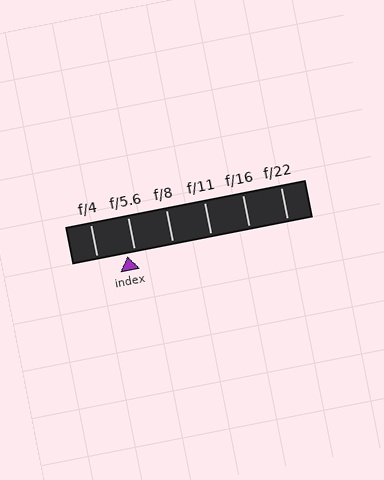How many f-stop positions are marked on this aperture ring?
There are 6 f-stop positions marked.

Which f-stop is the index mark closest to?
The index mark is closest to f/5.6.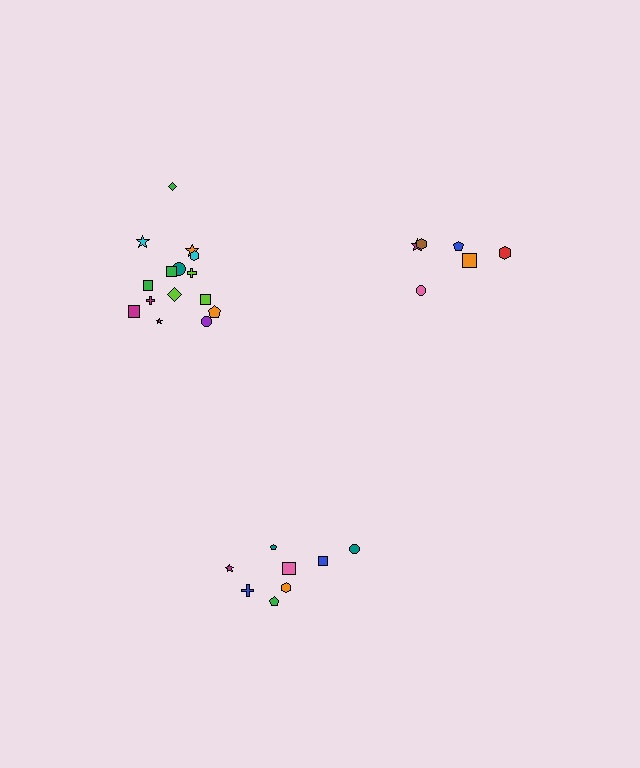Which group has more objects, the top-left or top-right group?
The top-left group.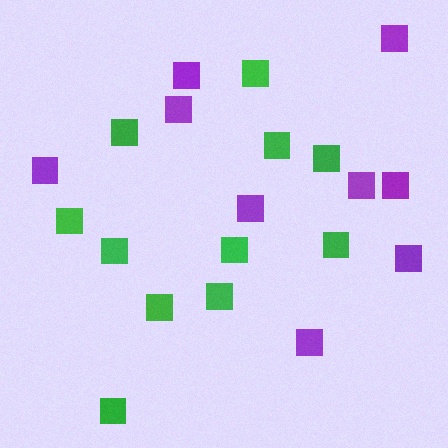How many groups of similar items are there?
There are 2 groups: one group of purple squares (9) and one group of green squares (11).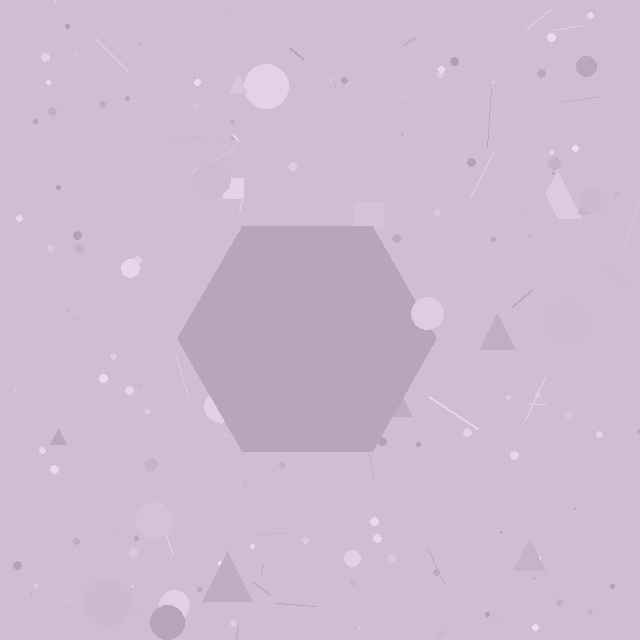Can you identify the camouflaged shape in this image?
The camouflaged shape is a hexagon.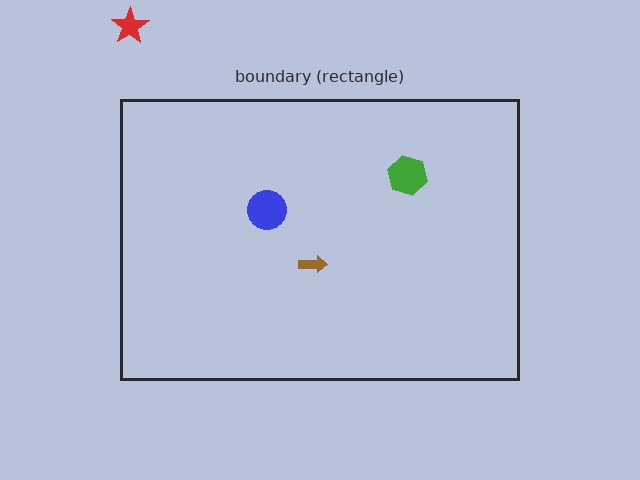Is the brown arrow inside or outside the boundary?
Inside.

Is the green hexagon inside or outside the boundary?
Inside.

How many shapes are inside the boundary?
3 inside, 1 outside.